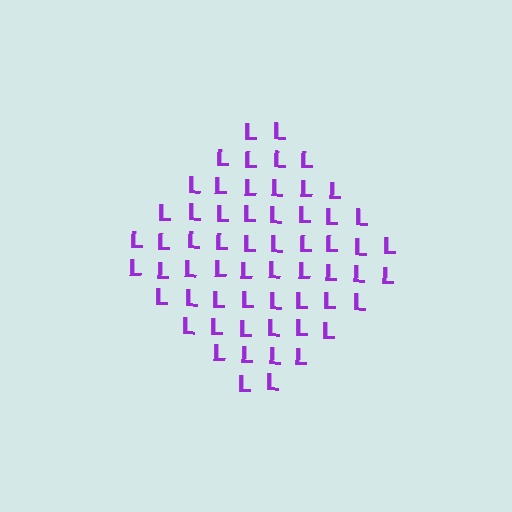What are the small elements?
The small elements are letter L's.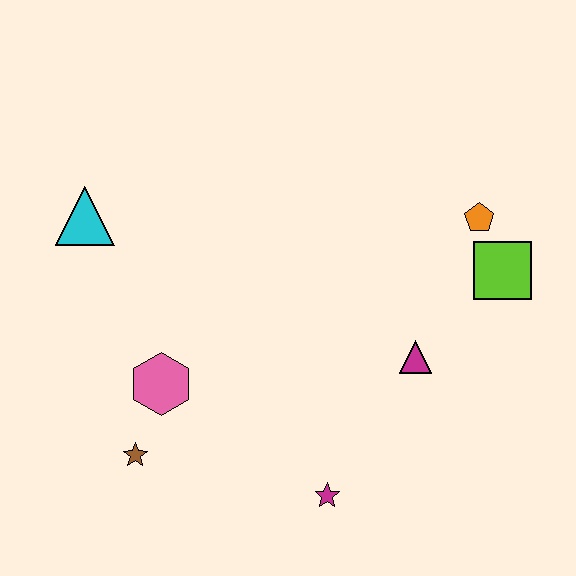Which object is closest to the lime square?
The orange pentagon is closest to the lime square.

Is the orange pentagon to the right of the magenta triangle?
Yes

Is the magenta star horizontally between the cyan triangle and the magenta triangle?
Yes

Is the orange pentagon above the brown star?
Yes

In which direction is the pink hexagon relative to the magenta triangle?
The pink hexagon is to the left of the magenta triangle.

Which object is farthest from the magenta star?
The cyan triangle is farthest from the magenta star.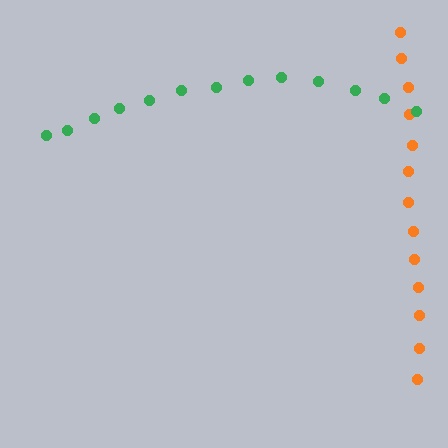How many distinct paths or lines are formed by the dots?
There are 2 distinct paths.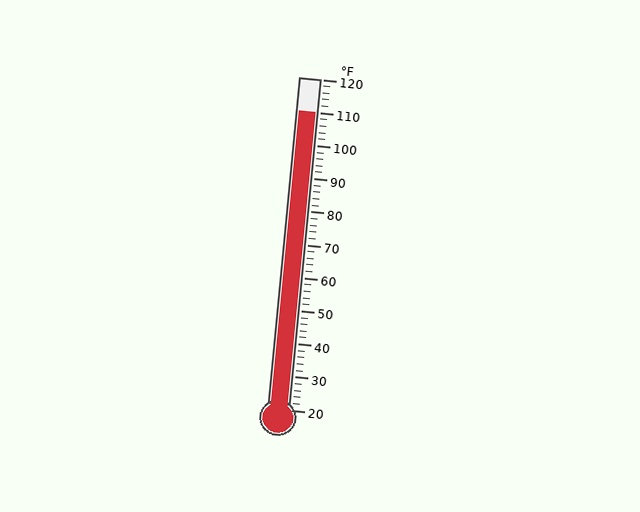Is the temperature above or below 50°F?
The temperature is above 50°F.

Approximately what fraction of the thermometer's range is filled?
The thermometer is filled to approximately 90% of its range.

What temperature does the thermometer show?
The thermometer shows approximately 110°F.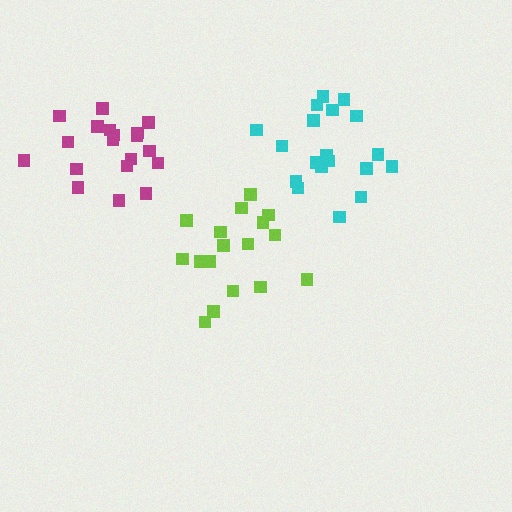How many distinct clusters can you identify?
There are 3 distinct clusters.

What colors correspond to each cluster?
The clusters are colored: cyan, lime, magenta.